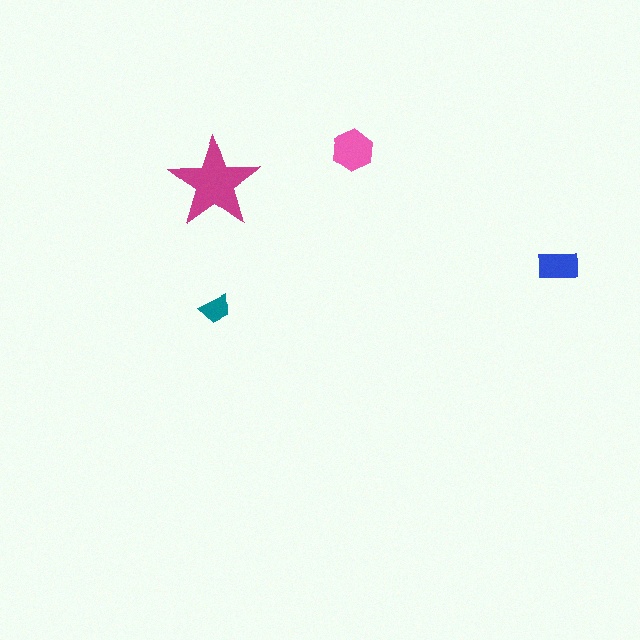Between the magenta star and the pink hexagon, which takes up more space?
The magenta star.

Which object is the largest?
The magenta star.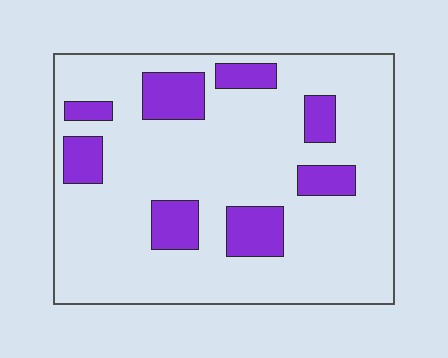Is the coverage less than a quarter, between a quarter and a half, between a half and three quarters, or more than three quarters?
Less than a quarter.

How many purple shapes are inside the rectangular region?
8.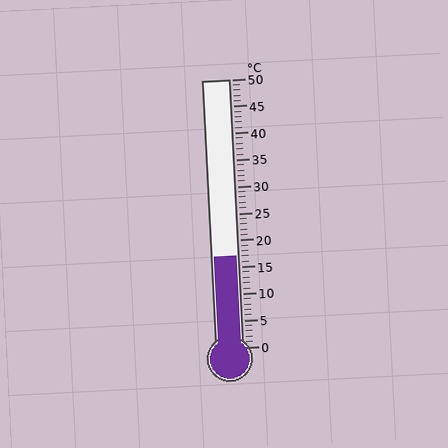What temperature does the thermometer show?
The thermometer shows approximately 17°C.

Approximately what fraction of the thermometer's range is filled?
The thermometer is filled to approximately 35% of its range.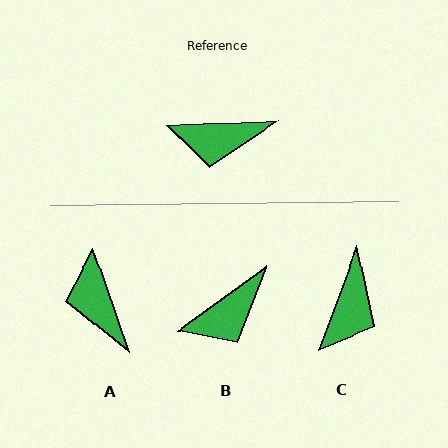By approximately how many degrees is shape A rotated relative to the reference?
Approximately 73 degrees clockwise.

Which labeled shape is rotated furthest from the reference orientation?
A, about 73 degrees away.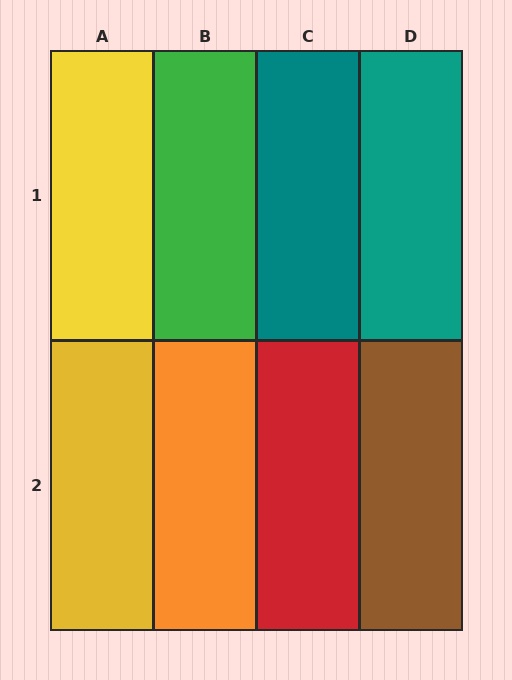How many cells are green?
1 cell is green.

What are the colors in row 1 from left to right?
Yellow, green, teal, teal.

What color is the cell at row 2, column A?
Yellow.